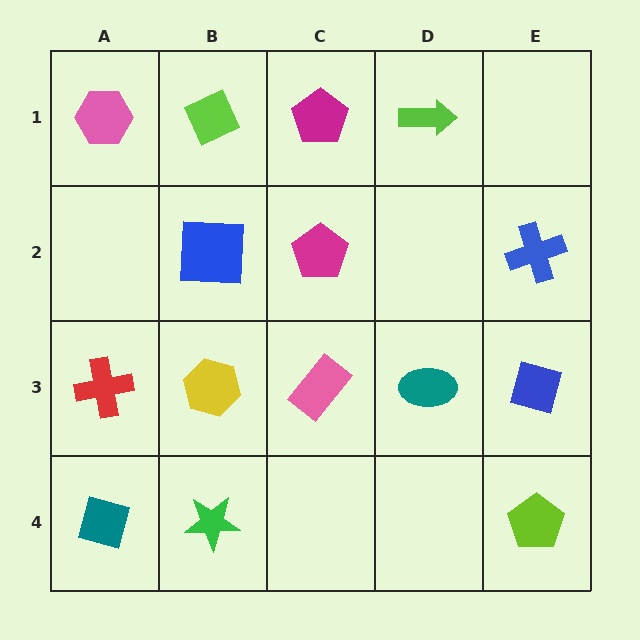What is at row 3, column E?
A blue diamond.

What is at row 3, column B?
A yellow hexagon.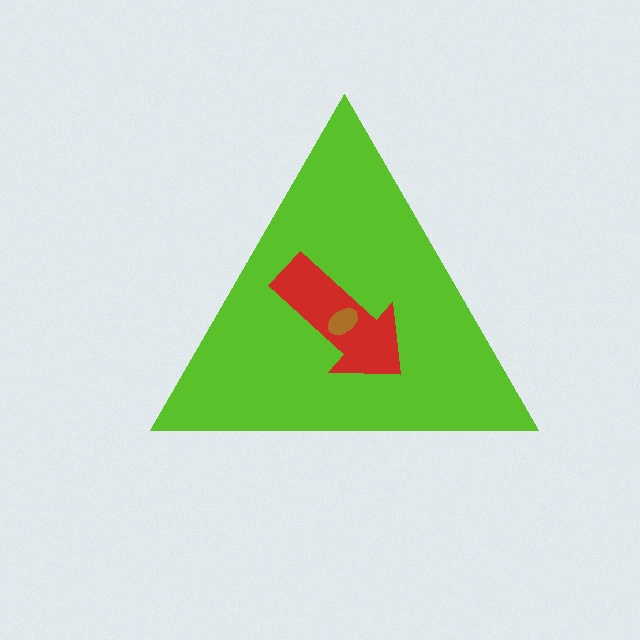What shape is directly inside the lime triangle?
The red arrow.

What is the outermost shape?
The lime triangle.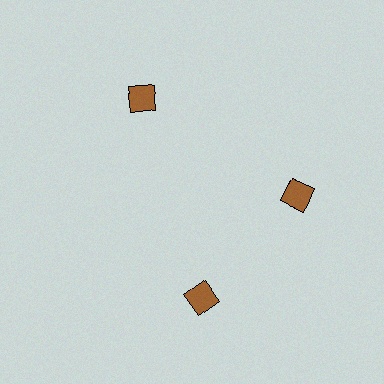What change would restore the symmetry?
The symmetry would be restored by rotating it back into even spacing with its neighbors so that all 3 diamonds sit at equal angles and equal distance from the center.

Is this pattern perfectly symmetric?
No. The 3 brown diamonds are arranged in a ring, but one element near the 7 o'clock position is rotated out of alignment along the ring, breaking the 3-fold rotational symmetry.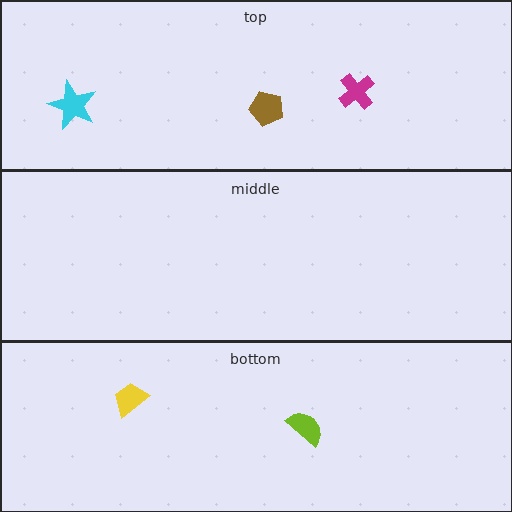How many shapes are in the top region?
3.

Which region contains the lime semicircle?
The bottom region.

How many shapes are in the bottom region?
2.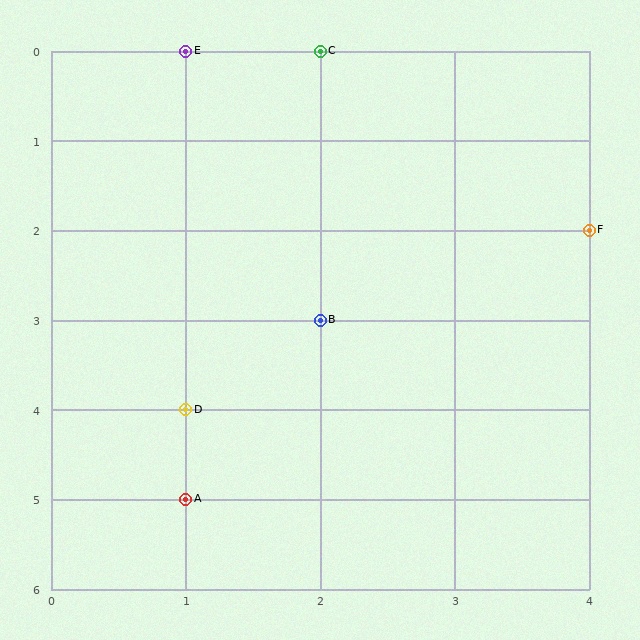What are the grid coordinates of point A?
Point A is at grid coordinates (1, 5).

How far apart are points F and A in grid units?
Points F and A are 3 columns and 3 rows apart (about 4.2 grid units diagonally).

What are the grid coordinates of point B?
Point B is at grid coordinates (2, 3).